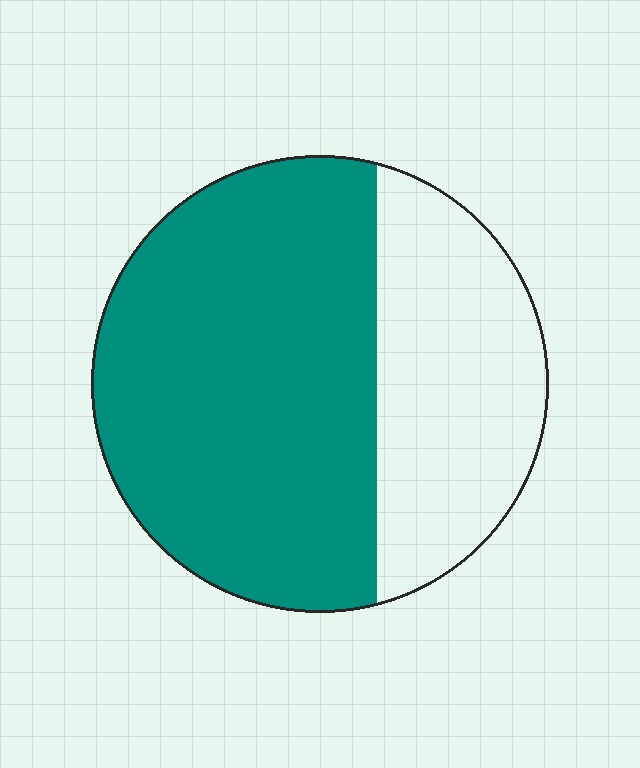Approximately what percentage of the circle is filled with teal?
Approximately 65%.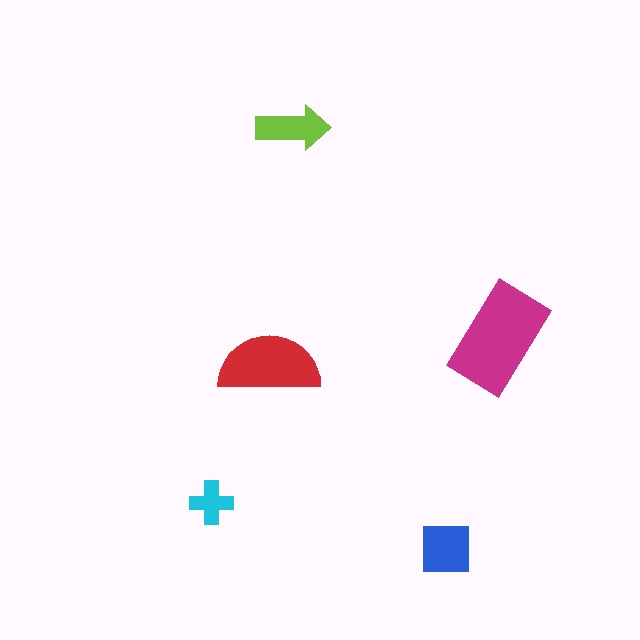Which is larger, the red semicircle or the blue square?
The red semicircle.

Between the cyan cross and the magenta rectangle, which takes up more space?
The magenta rectangle.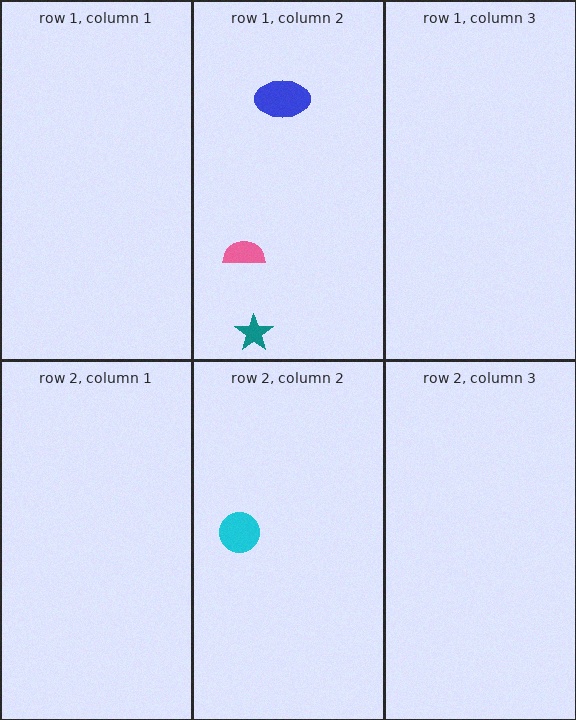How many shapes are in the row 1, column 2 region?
3.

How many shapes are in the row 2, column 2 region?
1.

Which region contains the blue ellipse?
The row 1, column 2 region.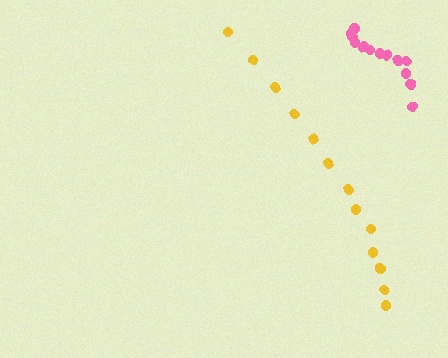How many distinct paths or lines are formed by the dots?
There are 2 distinct paths.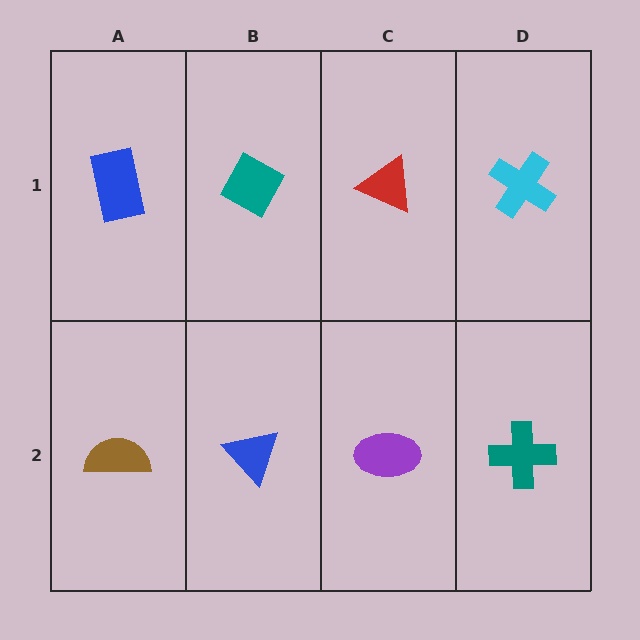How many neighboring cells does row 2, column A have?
2.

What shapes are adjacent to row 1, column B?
A blue triangle (row 2, column B), a blue rectangle (row 1, column A), a red triangle (row 1, column C).